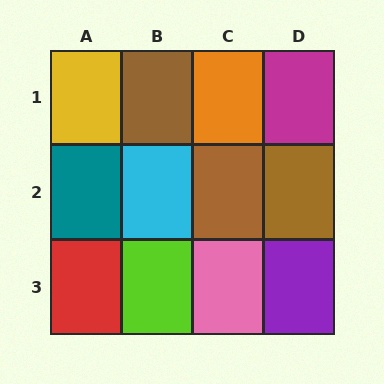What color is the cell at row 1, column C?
Orange.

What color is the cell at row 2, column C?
Brown.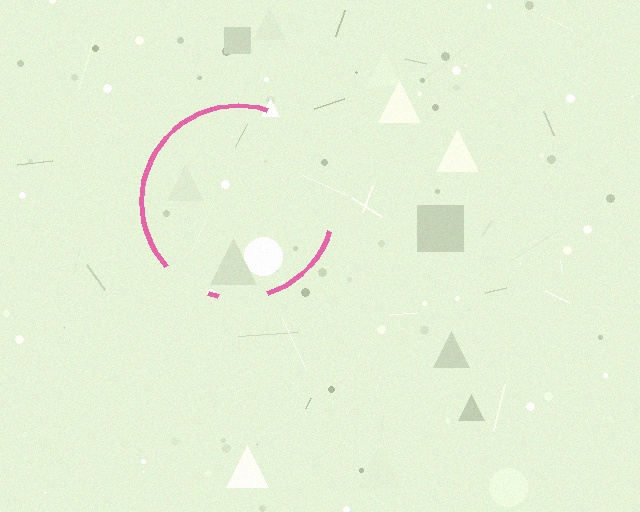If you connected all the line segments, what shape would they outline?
They would outline a circle.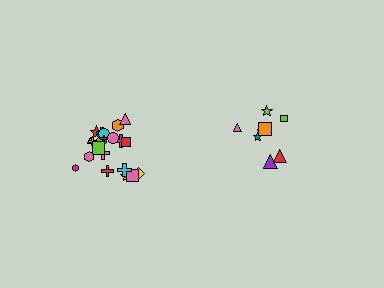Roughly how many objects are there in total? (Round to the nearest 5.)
Roughly 30 objects in total.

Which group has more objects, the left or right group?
The left group.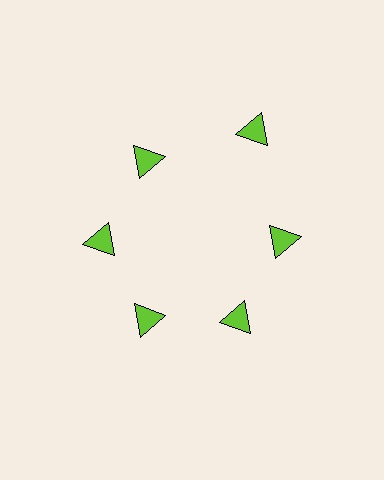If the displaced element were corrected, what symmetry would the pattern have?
It would have 6-fold rotational symmetry — the pattern would map onto itself every 60 degrees.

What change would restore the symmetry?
The symmetry would be restored by moving it inward, back onto the ring so that all 6 triangles sit at equal angles and equal distance from the center.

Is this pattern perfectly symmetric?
No. The 6 lime triangles are arranged in a ring, but one element near the 1 o'clock position is pushed outward from the center, breaking the 6-fold rotational symmetry.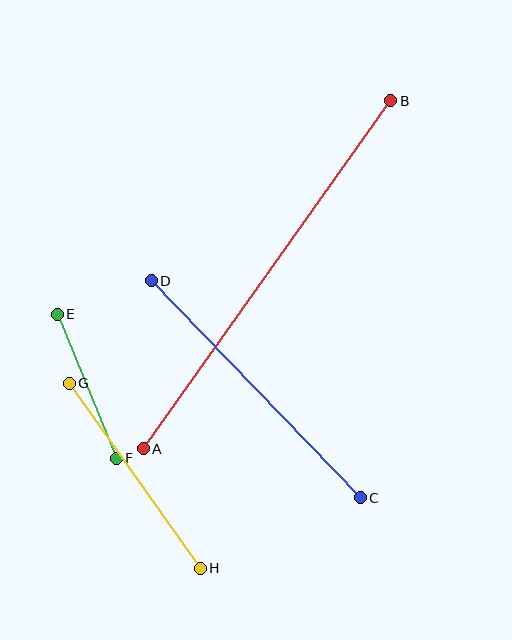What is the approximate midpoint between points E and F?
The midpoint is at approximately (87, 386) pixels.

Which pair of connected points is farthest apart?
Points A and B are farthest apart.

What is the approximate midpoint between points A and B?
The midpoint is at approximately (267, 275) pixels.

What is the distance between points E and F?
The distance is approximately 155 pixels.